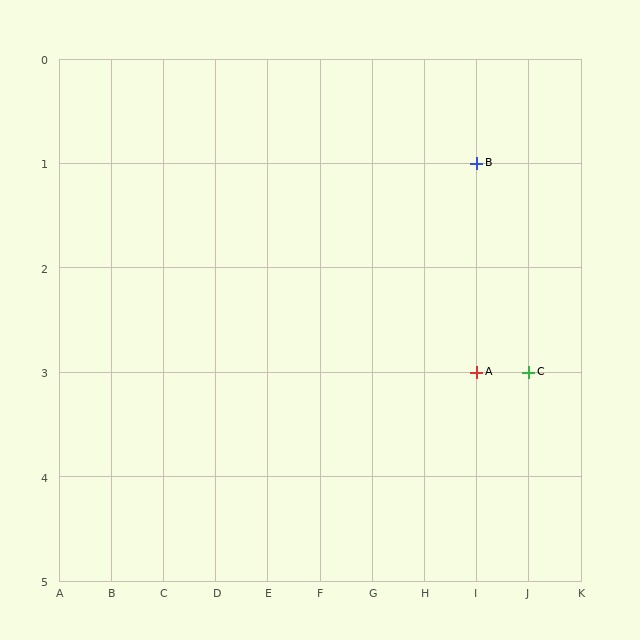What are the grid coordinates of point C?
Point C is at grid coordinates (J, 3).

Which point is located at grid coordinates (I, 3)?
Point A is at (I, 3).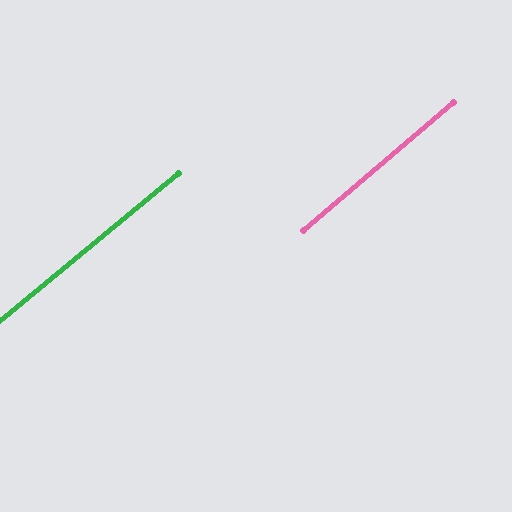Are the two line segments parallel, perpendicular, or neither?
Parallel — their directions differ by only 1.0°.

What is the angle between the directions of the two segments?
Approximately 1 degree.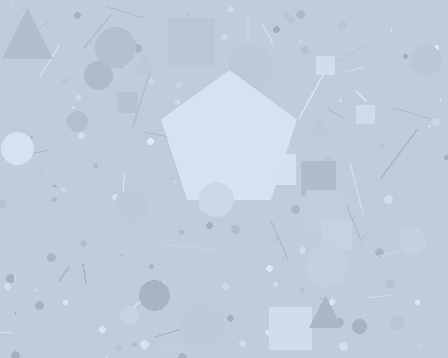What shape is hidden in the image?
A pentagon is hidden in the image.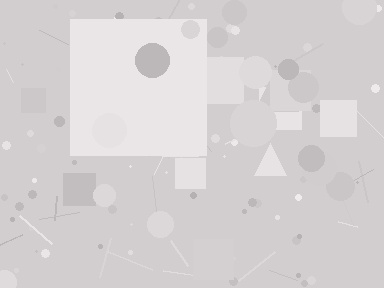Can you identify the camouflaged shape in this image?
The camouflaged shape is a square.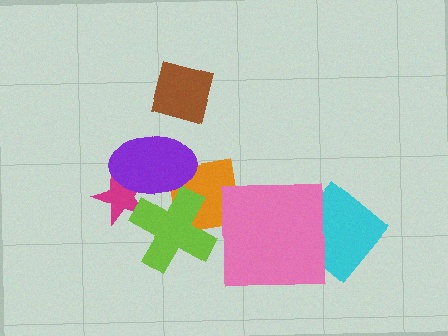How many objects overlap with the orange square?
3 objects overlap with the orange square.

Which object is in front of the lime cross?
The purple ellipse is in front of the lime cross.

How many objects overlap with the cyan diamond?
1 object overlaps with the cyan diamond.